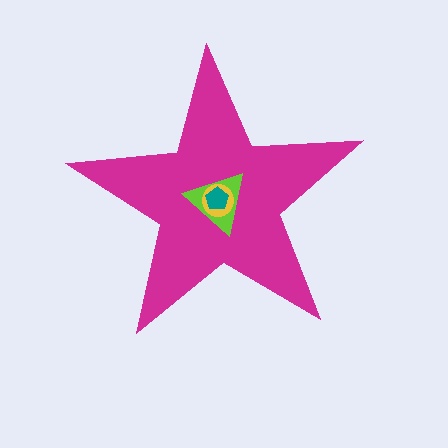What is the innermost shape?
The teal pentagon.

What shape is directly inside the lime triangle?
The yellow circle.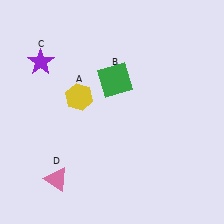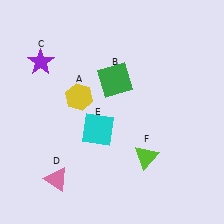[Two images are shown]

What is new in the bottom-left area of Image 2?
A cyan square (E) was added in the bottom-left area of Image 2.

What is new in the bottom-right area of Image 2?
A lime triangle (F) was added in the bottom-right area of Image 2.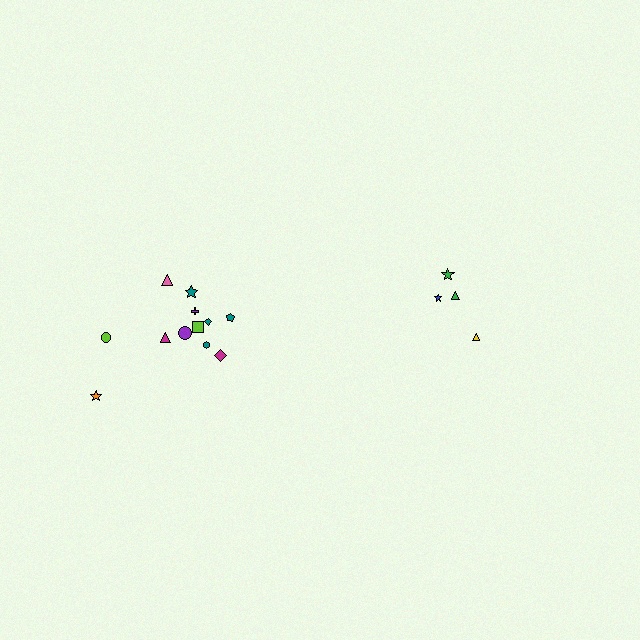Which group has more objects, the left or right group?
The left group.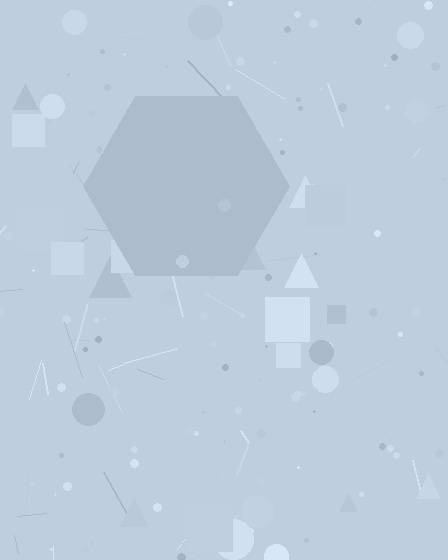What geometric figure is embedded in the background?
A hexagon is embedded in the background.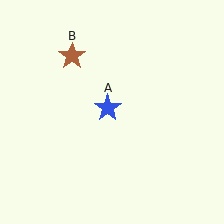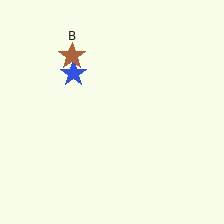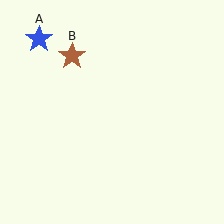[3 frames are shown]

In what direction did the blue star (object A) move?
The blue star (object A) moved up and to the left.